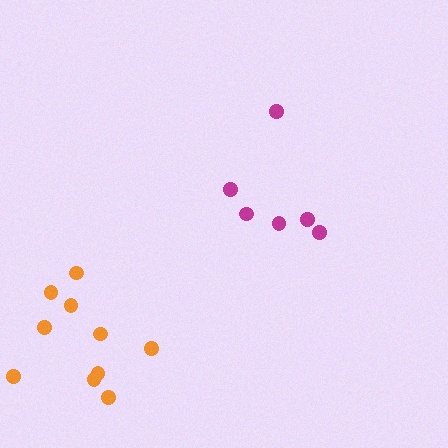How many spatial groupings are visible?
There are 2 spatial groupings.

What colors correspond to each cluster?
The clusters are colored: orange, magenta.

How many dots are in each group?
Group 1: 10 dots, Group 2: 6 dots (16 total).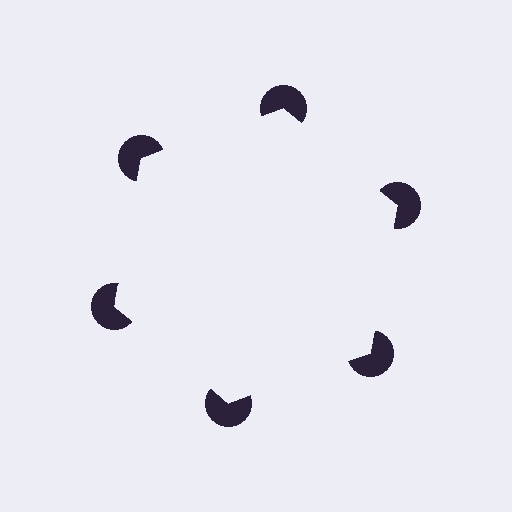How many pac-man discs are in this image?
There are 6 — one at each vertex of the illusory hexagon.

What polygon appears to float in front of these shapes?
An illusory hexagon — its edges are inferred from the aligned wedge cuts in the pac-man discs, not physically drawn.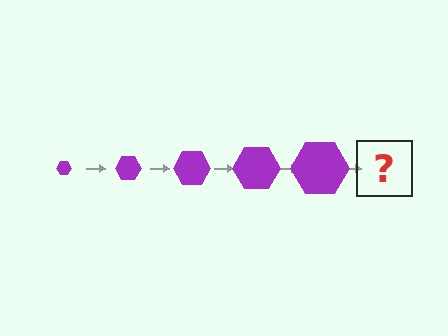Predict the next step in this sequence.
The next step is a purple hexagon, larger than the previous one.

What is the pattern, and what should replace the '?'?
The pattern is that the hexagon gets progressively larger each step. The '?' should be a purple hexagon, larger than the previous one.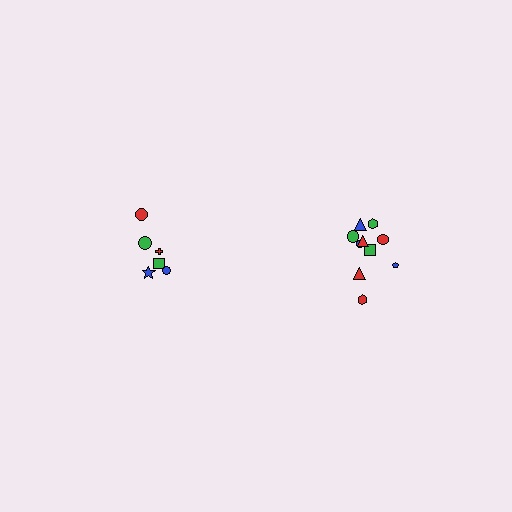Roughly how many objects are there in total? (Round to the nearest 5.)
Roughly 15 objects in total.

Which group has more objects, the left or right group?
The right group.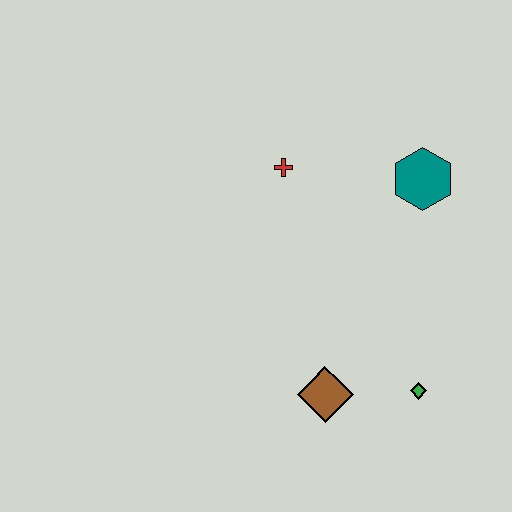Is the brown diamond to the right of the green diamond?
No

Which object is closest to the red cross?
The teal hexagon is closest to the red cross.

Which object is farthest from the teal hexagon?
The brown diamond is farthest from the teal hexagon.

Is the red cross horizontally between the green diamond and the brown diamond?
No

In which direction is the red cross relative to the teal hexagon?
The red cross is to the left of the teal hexagon.